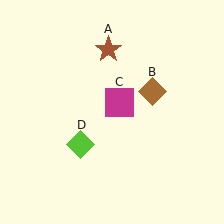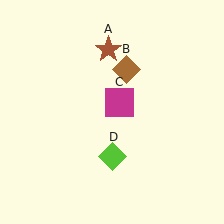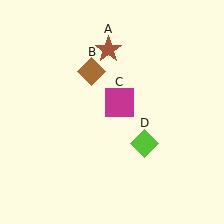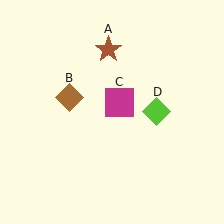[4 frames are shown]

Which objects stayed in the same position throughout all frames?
Brown star (object A) and magenta square (object C) remained stationary.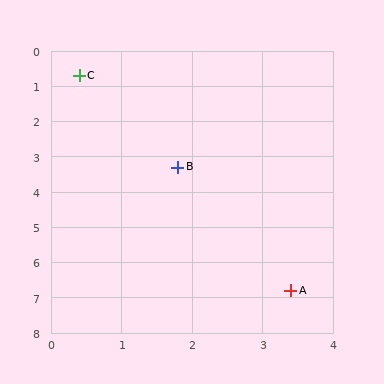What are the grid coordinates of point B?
Point B is at approximately (1.8, 3.3).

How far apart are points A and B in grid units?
Points A and B are about 3.8 grid units apart.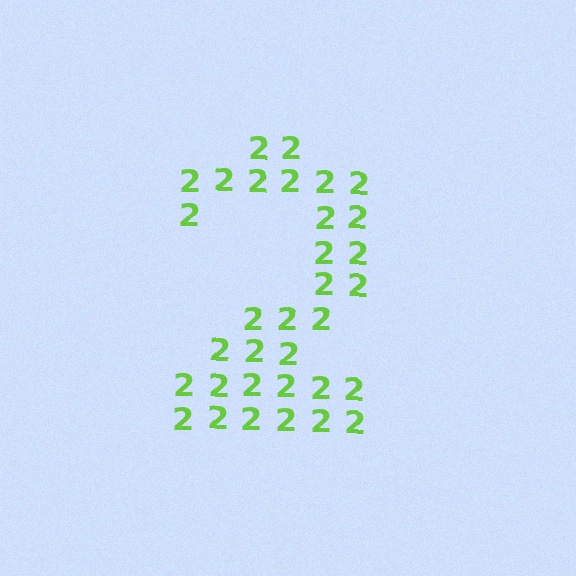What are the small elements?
The small elements are digit 2's.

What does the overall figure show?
The overall figure shows the digit 2.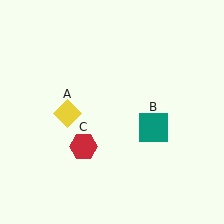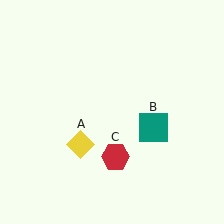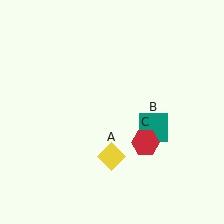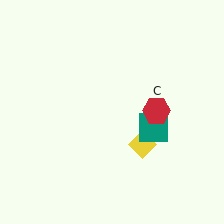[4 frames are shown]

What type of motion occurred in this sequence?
The yellow diamond (object A), red hexagon (object C) rotated counterclockwise around the center of the scene.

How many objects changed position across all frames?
2 objects changed position: yellow diamond (object A), red hexagon (object C).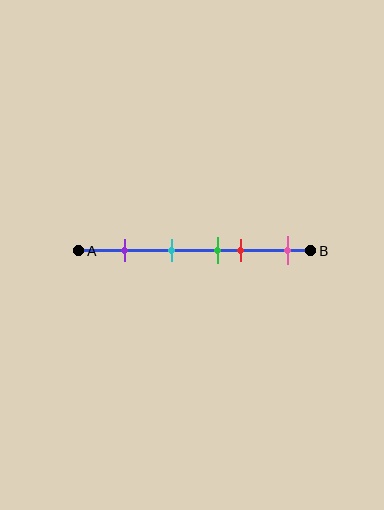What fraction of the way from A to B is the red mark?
The red mark is approximately 70% (0.7) of the way from A to B.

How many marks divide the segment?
There are 5 marks dividing the segment.